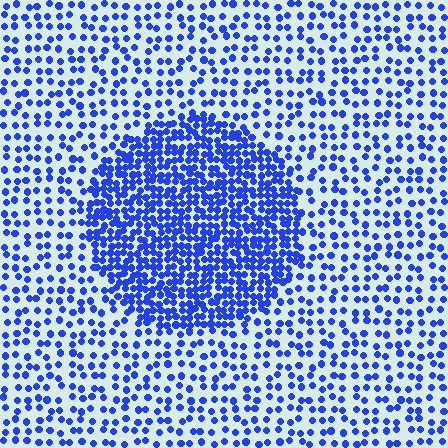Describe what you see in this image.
The image contains small blue elements arranged at two different densities. A circle-shaped region is visible where the elements are more densely packed than the surrounding area.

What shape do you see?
I see a circle.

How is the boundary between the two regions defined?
The boundary is defined by a change in element density (approximately 2.3x ratio). All elements are the same color, size, and shape.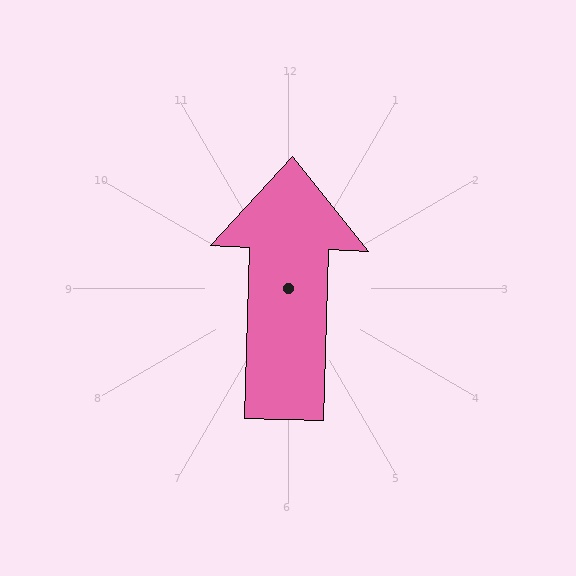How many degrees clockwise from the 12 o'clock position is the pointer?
Approximately 2 degrees.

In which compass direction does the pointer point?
North.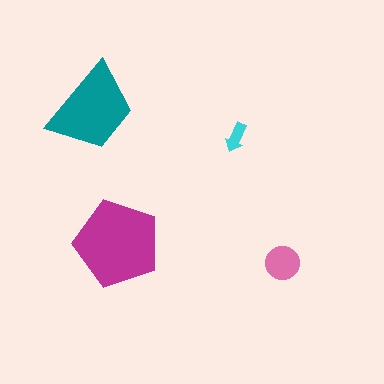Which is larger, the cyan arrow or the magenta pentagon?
The magenta pentagon.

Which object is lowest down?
The pink circle is bottommost.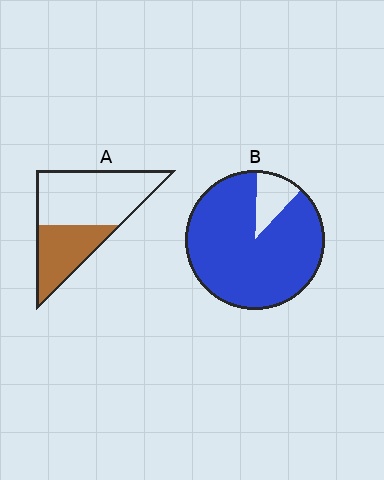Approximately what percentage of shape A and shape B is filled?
A is approximately 35% and B is approximately 90%.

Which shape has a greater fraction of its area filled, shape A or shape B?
Shape B.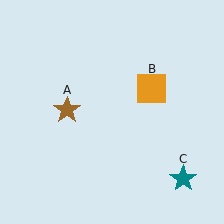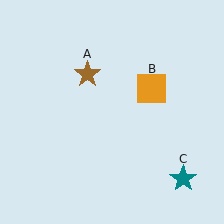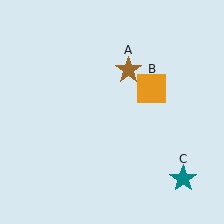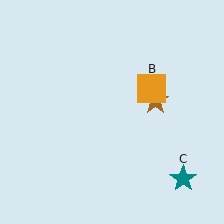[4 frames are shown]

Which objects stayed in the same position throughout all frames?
Orange square (object B) and teal star (object C) remained stationary.